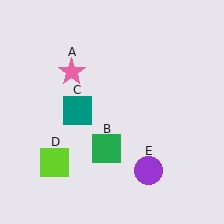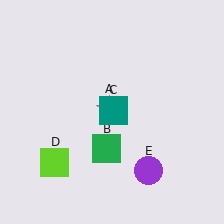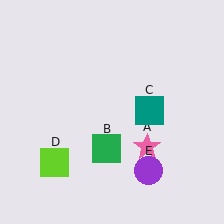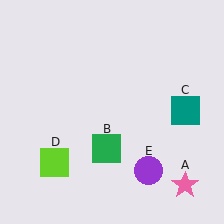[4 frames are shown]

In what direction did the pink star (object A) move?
The pink star (object A) moved down and to the right.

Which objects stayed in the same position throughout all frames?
Green square (object B) and lime square (object D) and purple circle (object E) remained stationary.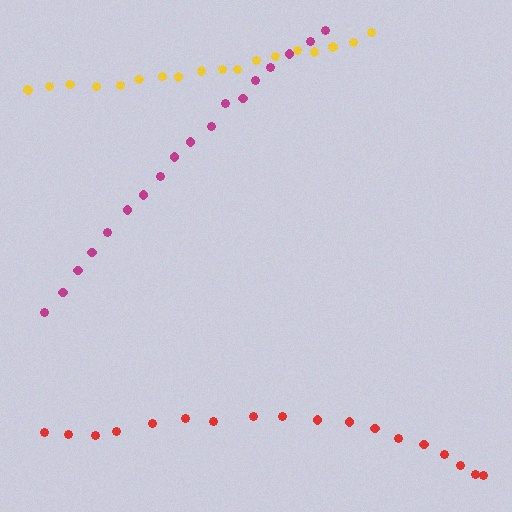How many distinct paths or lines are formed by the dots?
There are 3 distinct paths.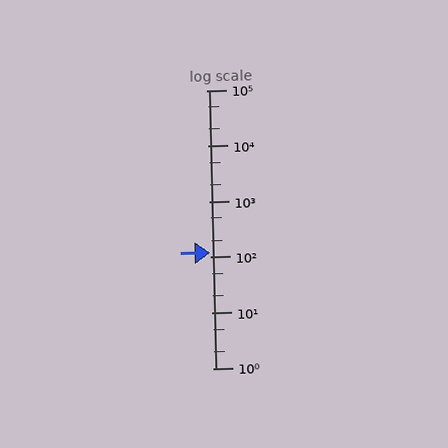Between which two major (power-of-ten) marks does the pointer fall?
The pointer is between 100 and 1000.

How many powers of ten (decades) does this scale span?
The scale spans 5 decades, from 1 to 100000.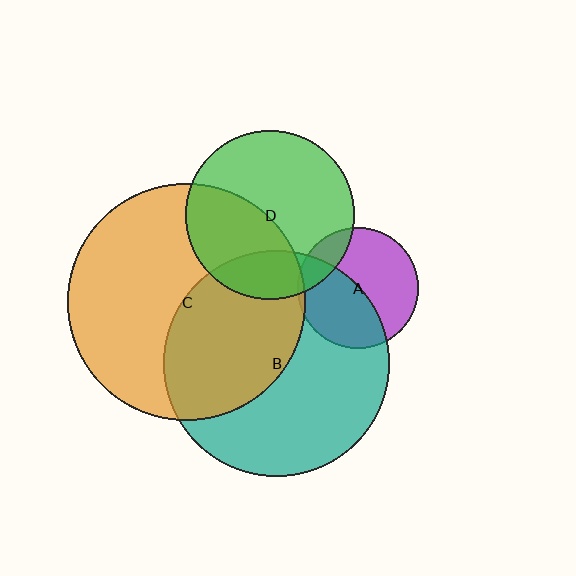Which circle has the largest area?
Circle C (orange).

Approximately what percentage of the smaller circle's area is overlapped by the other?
Approximately 45%.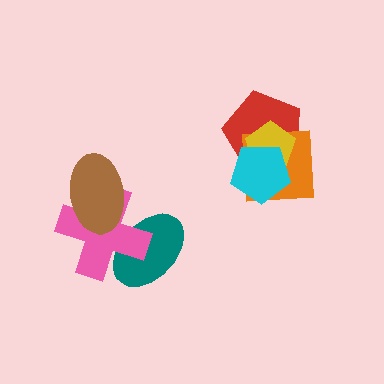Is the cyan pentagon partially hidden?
No, no other shape covers it.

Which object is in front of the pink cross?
The brown ellipse is in front of the pink cross.